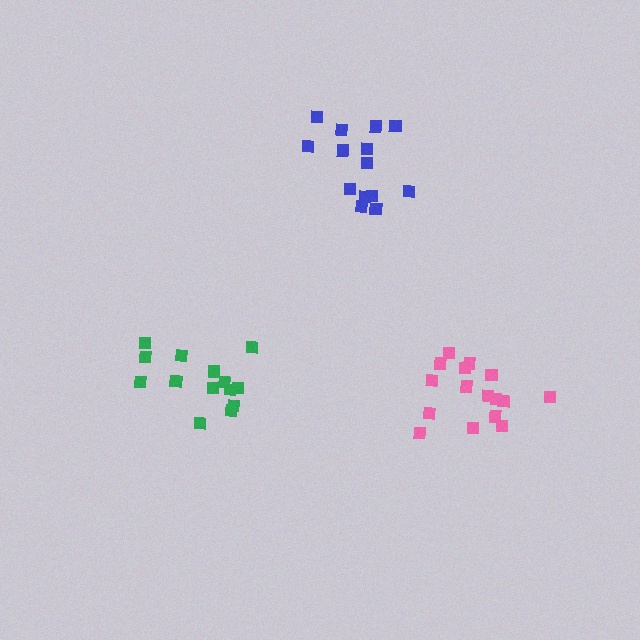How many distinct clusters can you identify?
There are 3 distinct clusters.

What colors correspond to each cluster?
The clusters are colored: pink, green, blue.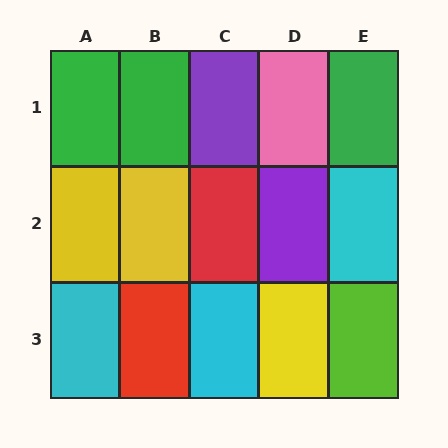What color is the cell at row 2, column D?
Purple.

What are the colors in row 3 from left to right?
Cyan, red, cyan, yellow, lime.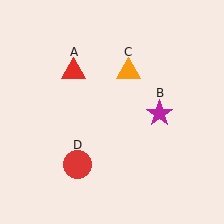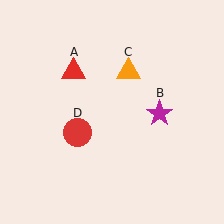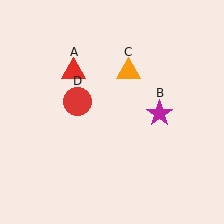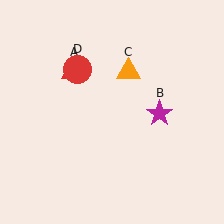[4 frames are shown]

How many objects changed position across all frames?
1 object changed position: red circle (object D).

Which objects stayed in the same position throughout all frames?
Red triangle (object A) and magenta star (object B) and orange triangle (object C) remained stationary.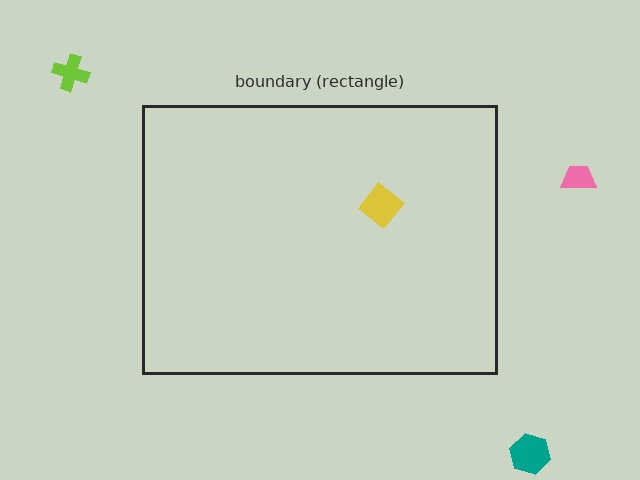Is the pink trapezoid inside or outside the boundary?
Outside.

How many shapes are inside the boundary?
1 inside, 3 outside.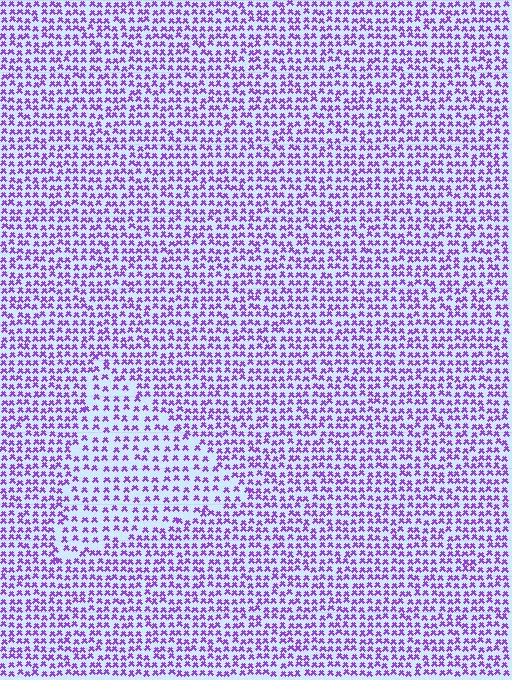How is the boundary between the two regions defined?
The boundary is defined by a change in element density (approximately 1.6x ratio). All elements are the same color, size, and shape.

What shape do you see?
I see a triangle.